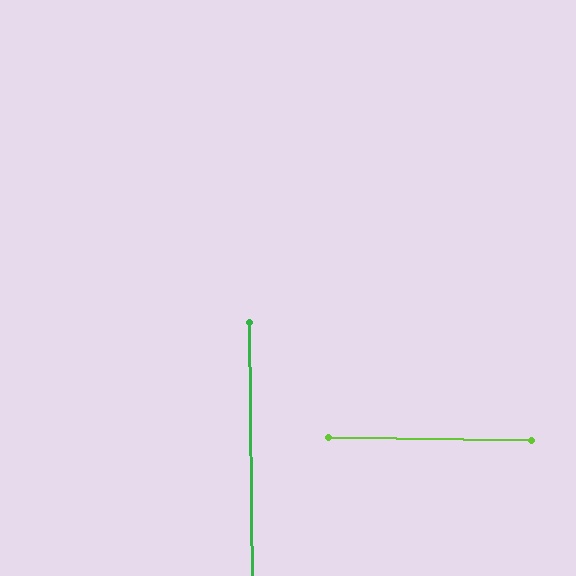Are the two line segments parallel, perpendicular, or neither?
Perpendicular — they meet at approximately 88°.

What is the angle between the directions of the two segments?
Approximately 88 degrees.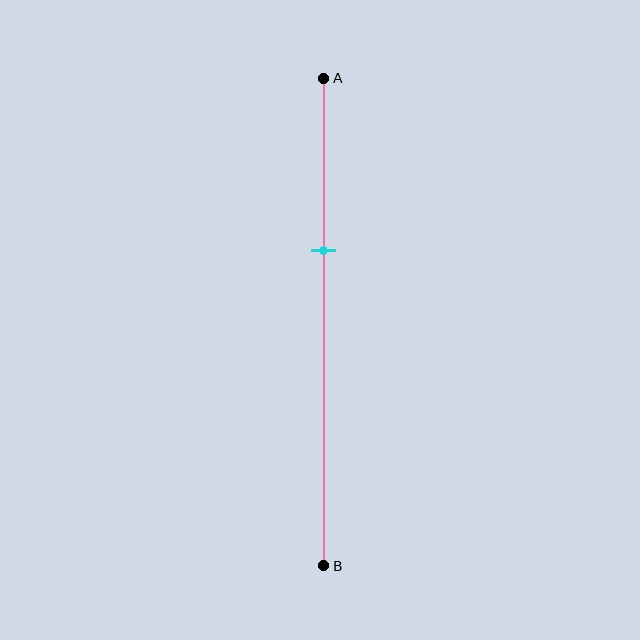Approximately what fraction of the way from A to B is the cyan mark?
The cyan mark is approximately 35% of the way from A to B.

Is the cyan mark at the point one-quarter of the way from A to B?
No, the mark is at about 35% from A, not at the 25% one-quarter point.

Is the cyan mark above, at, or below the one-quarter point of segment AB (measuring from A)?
The cyan mark is below the one-quarter point of segment AB.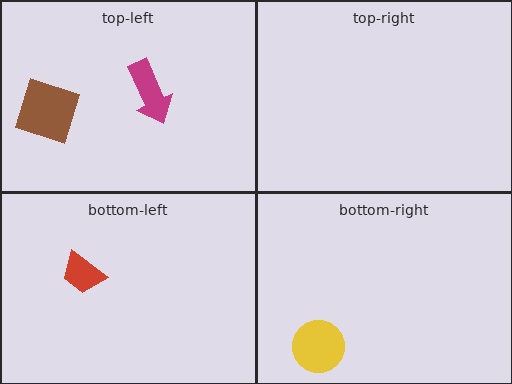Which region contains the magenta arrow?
The top-left region.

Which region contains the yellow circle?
The bottom-right region.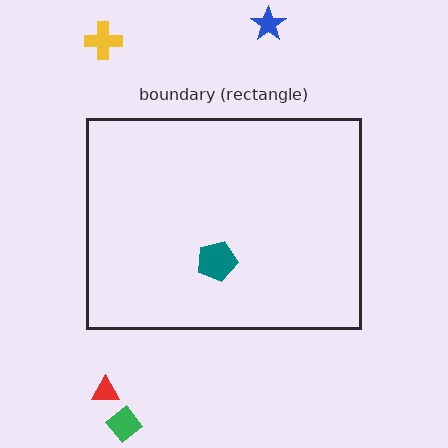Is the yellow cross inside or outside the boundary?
Outside.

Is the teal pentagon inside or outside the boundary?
Inside.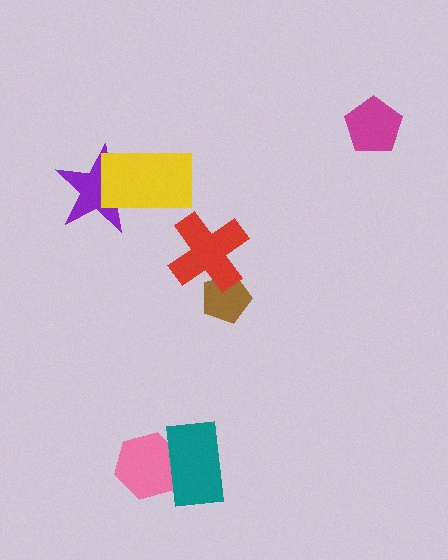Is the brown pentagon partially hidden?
Yes, it is partially covered by another shape.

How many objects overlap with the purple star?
1 object overlaps with the purple star.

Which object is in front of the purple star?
The yellow rectangle is in front of the purple star.